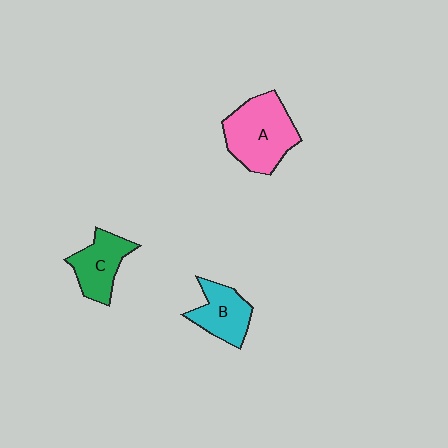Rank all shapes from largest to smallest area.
From largest to smallest: A (pink), C (green), B (cyan).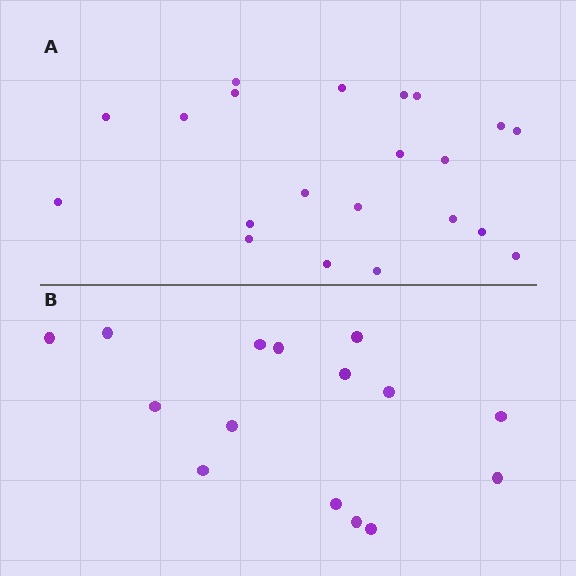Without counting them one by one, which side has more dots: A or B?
Region A (the top region) has more dots.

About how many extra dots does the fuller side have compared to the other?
Region A has about 6 more dots than region B.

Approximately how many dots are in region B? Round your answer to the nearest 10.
About 20 dots. (The exact count is 15, which rounds to 20.)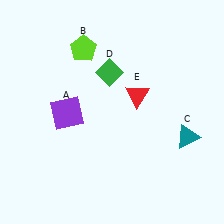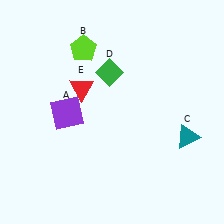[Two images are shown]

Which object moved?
The red triangle (E) moved left.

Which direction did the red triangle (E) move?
The red triangle (E) moved left.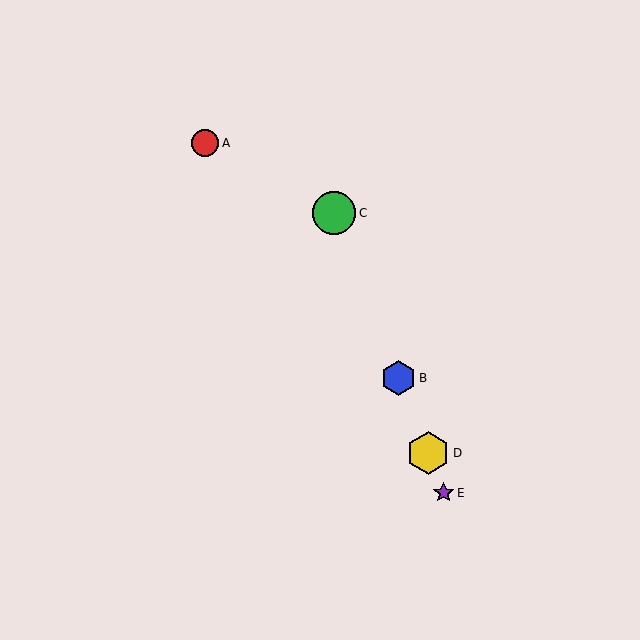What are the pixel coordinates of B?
Object B is at (399, 378).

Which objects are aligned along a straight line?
Objects B, C, D, E are aligned along a straight line.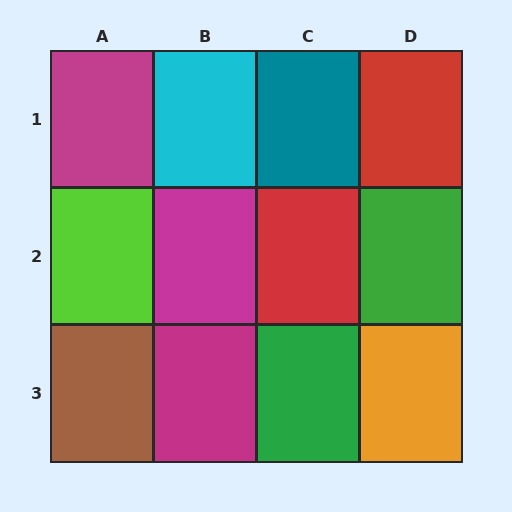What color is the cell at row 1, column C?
Teal.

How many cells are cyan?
1 cell is cyan.